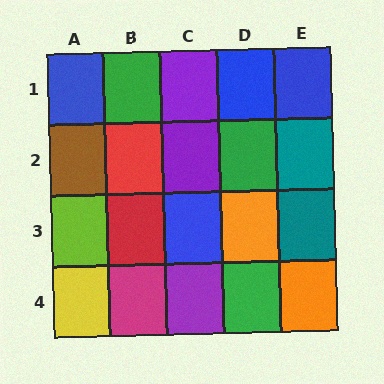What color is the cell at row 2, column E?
Teal.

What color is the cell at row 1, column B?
Green.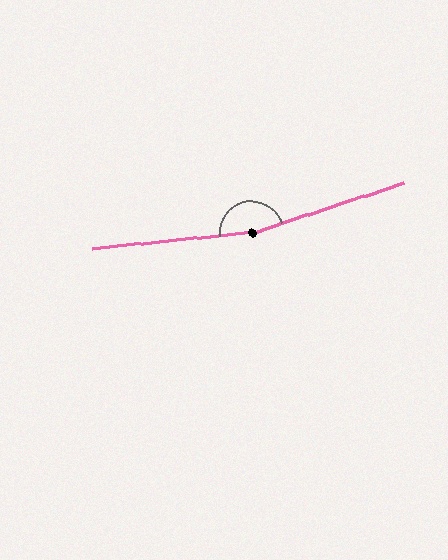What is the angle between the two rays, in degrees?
Approximately 167 degrees.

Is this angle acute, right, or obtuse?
It is obtuse.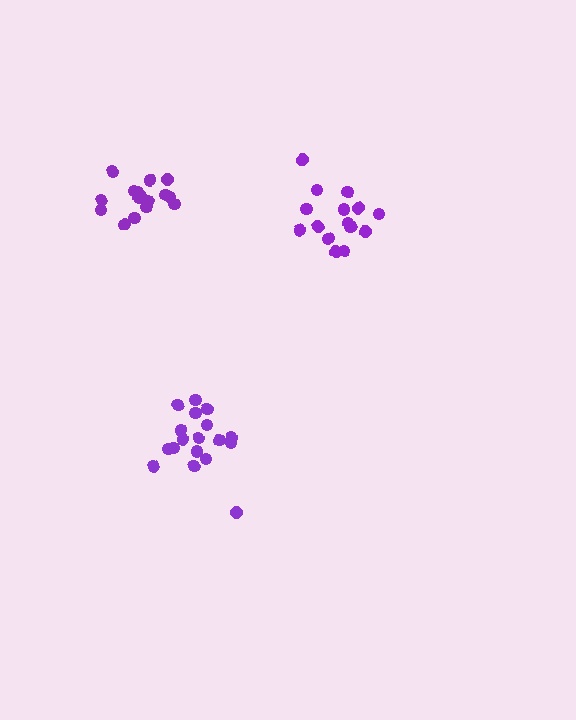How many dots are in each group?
Group 1: 18 dots, Group 2: 16 dots, Group 3: 17 dots (51 total).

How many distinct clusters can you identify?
There are 3 distinct clusters.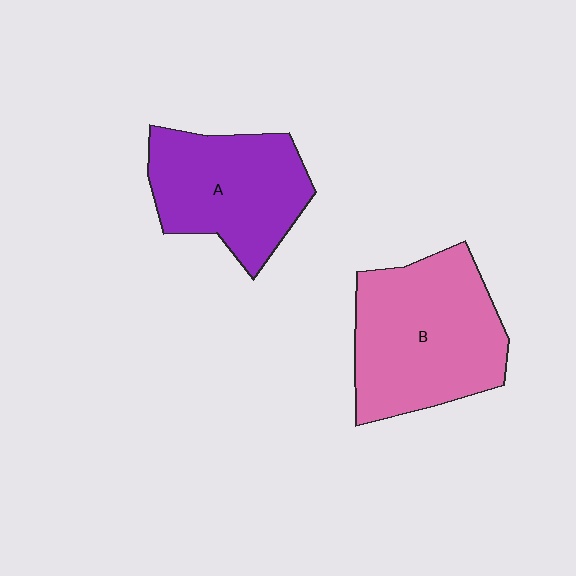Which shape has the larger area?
Shape B (pink).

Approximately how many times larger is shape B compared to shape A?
Approximately 1.3 times.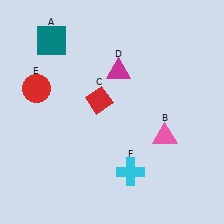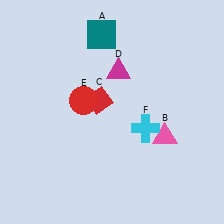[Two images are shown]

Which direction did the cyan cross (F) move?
The cyan cross (F) moved up.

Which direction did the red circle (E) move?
The red circle (E) moved right.